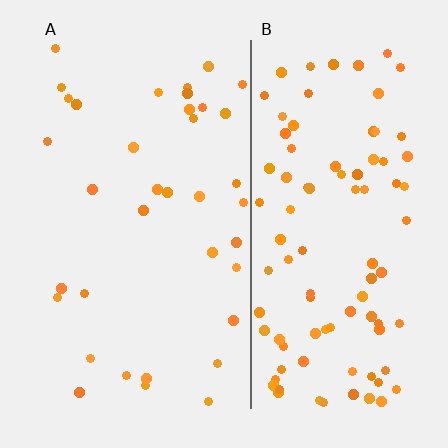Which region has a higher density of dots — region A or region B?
B (the right).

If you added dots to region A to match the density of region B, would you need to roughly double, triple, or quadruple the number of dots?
Approximately triple.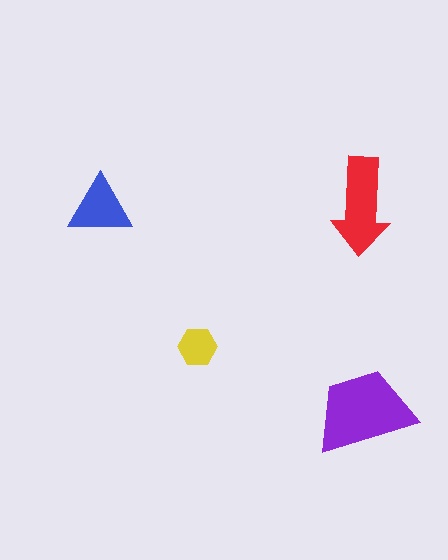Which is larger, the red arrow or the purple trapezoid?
The purple trapezoid.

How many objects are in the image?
There are 4 objects in the image.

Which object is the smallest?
The yellow hexagon.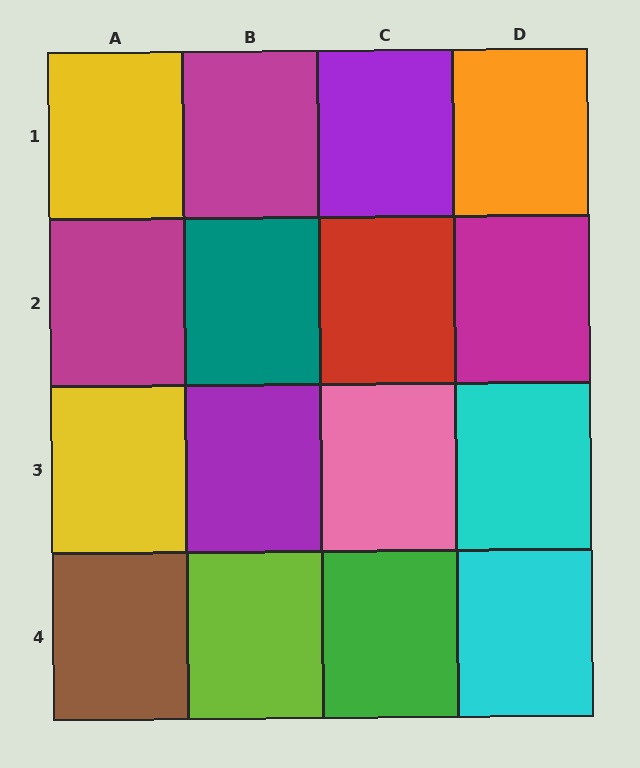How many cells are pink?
1 cell is pink.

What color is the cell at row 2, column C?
Red.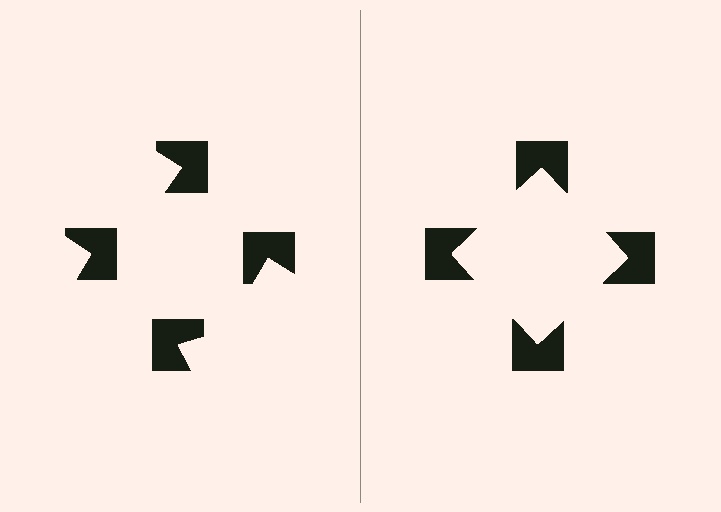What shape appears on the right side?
An illusory square.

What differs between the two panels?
The notched squares are positioned identically on both sides; only the wedge orientations differ. On the right they align to a square; on the left they are misaligned.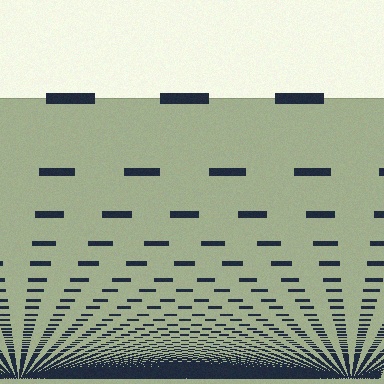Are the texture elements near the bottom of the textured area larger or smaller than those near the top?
Smaller. The gradient is inverted — elements near the bottom are smaller and denser.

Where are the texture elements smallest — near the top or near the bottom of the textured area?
Near the bottom.